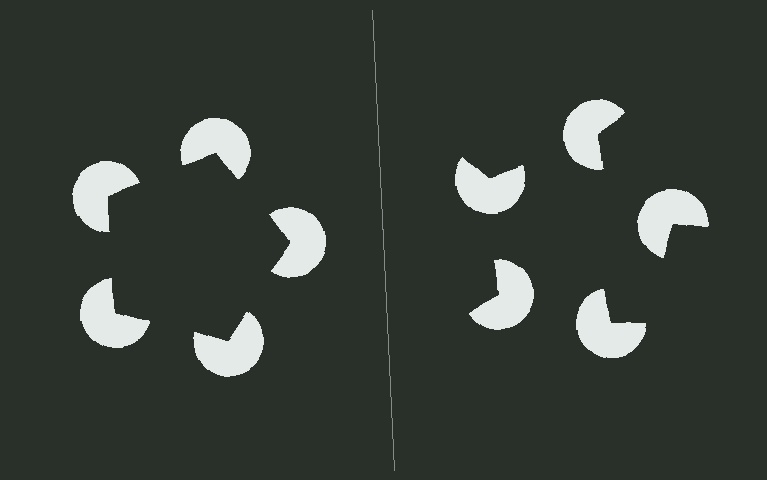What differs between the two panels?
The pac-man discs are positioned identically on both sides; only the wedge orientations differ. On the left they align to a pentagon; on the right they are misaligned.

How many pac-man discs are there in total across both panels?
10 — 5 on each side.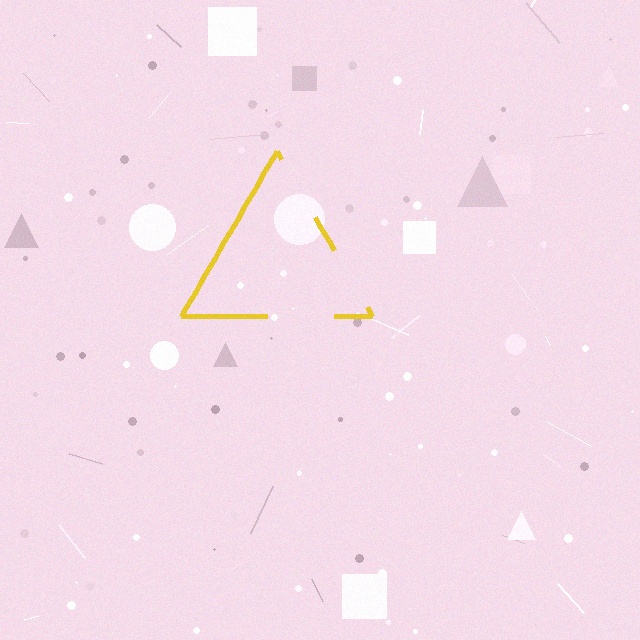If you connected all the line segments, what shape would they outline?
They would outline a triangle.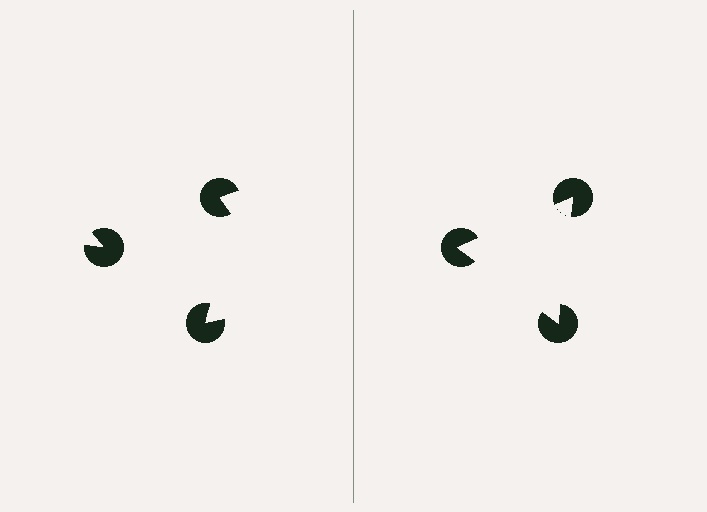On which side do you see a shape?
An illusory triangle appears on the right side. On the left side the wedge cuts are rotated, so no coherent shape forms.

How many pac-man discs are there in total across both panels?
6 — 3 on each side.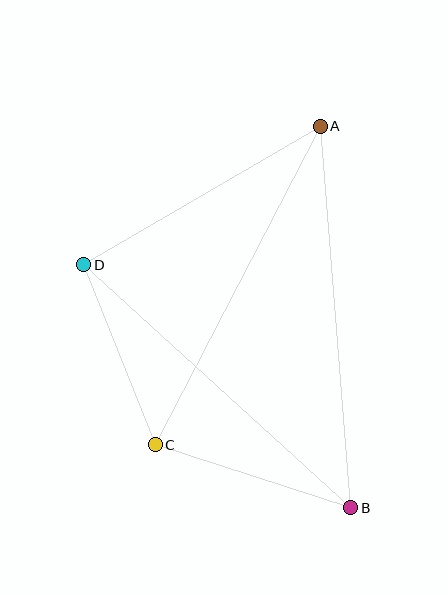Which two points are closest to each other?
Points C and D are closest to each other.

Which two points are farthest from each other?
Points A and B are farthest from each other.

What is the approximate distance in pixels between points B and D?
The distance between B and D is approximately 361 pixels.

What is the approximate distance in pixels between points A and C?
The distance between A and C is approximately 359 pixels.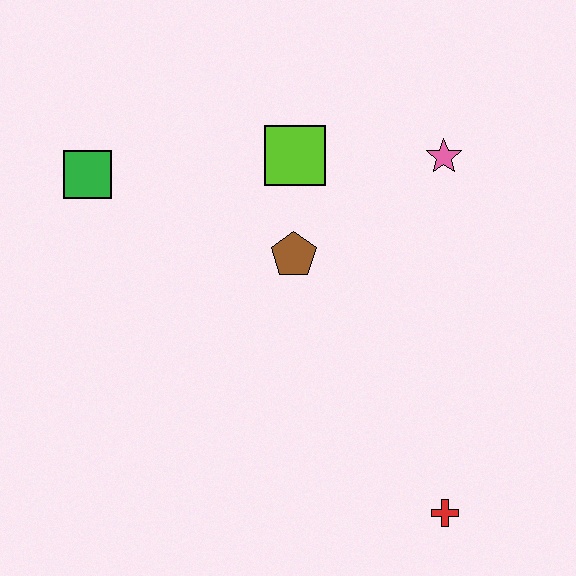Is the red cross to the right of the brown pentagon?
Yes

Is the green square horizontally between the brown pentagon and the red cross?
No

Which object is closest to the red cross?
The brown pentagon is closest to the red cross.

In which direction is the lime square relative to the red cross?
The lime square is above the red cross.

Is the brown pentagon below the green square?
Yes